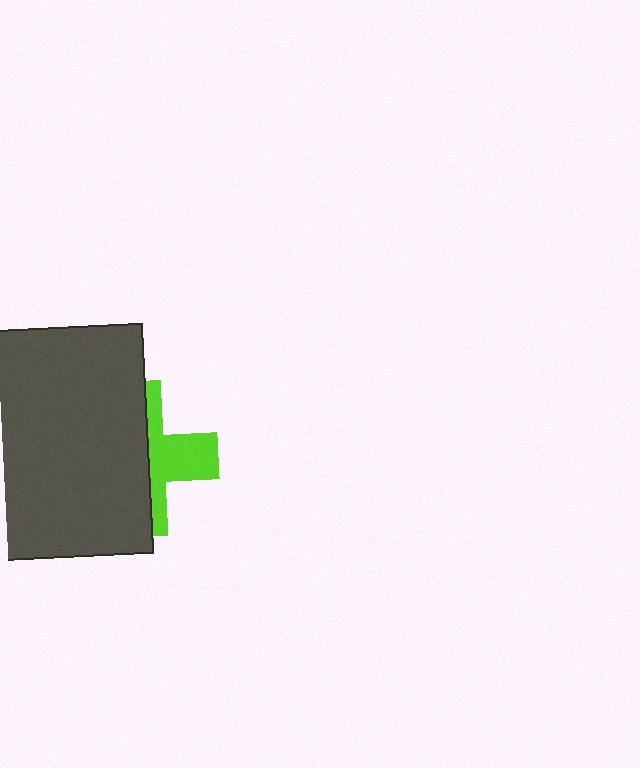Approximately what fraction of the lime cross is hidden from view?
Roughly 60% of the lime cross is hidden behind the dark gray rectangle.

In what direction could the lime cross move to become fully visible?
The lime cross could move right. That would shift it out from behind the dark gray rectangle entirely.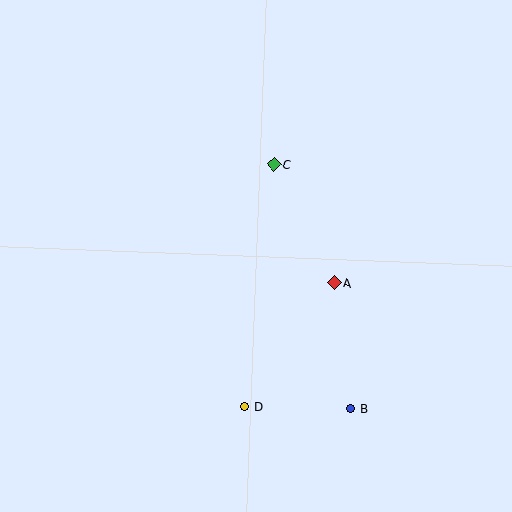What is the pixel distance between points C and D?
The distance between C and D is 244 pixels.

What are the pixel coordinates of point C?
Point C is at (274, 164).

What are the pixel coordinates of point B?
Point B is at (351, 408).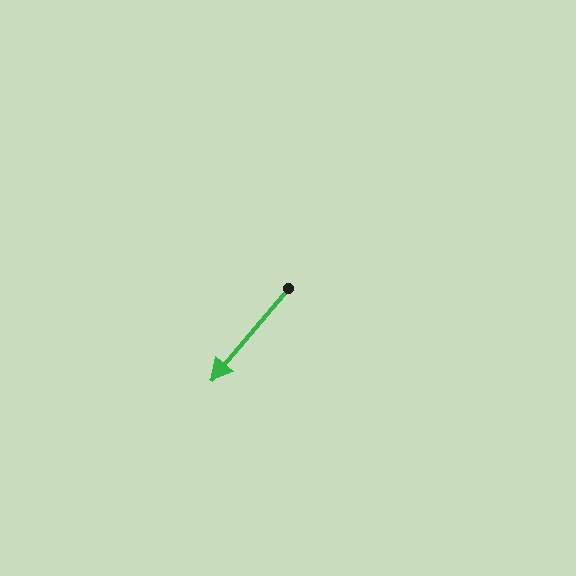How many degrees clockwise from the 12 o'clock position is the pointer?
Approximately 220 degrees.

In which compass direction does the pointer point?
Southwest.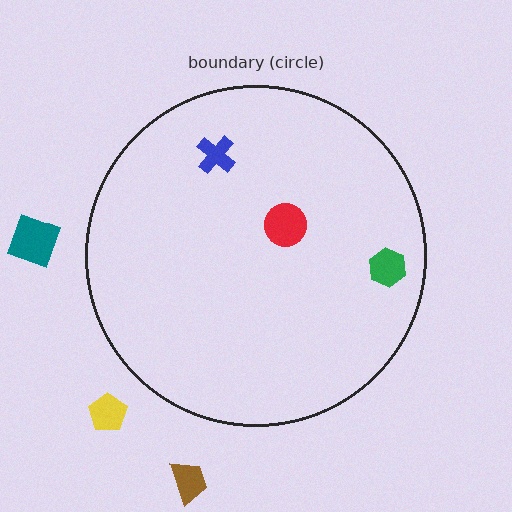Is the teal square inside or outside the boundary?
Outside.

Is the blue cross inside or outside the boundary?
Inside.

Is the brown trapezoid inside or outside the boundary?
Outside.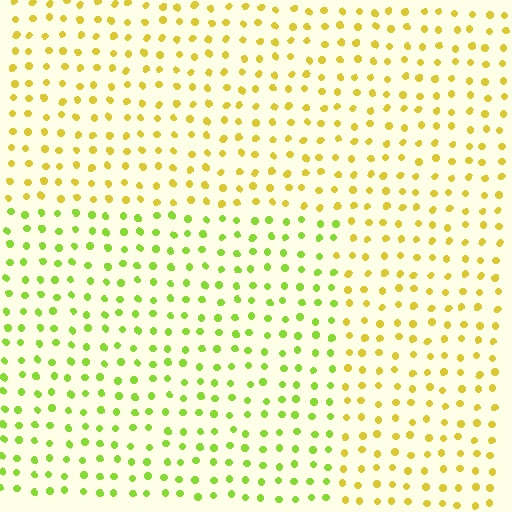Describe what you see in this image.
The image is filled with small yellow elements in a uniform arrangement. A rectangle-shaped region is visible where the elements are tinted to a slightly different hue, forming a subtle color boundary.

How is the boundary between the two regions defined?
The boundary is defined purely by a slight shift in hue (about 37 degrees). Spacing, size, and orientation are identical on both sides.